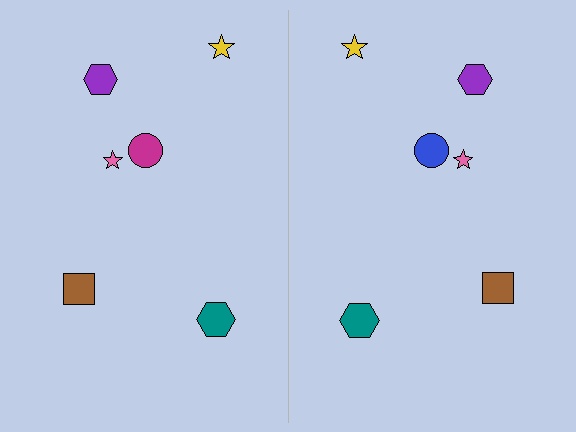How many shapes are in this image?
There are 12 shapes in this image.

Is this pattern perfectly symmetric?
No, the pattern is not perfectly symmetric. The blue circle on the right side breaks the symmetry — its mirror counterpart is magenta.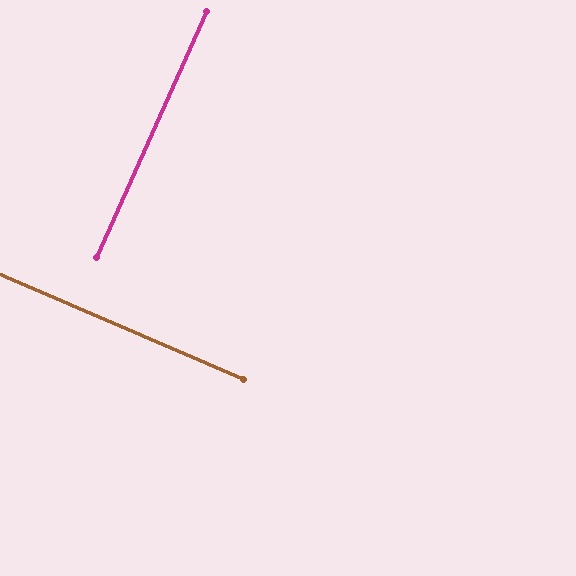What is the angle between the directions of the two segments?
Approximately 89 degrees.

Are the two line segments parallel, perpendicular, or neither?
Perpendicular — they meet at approximately 89°.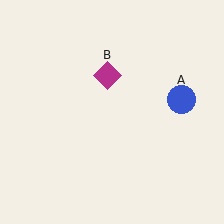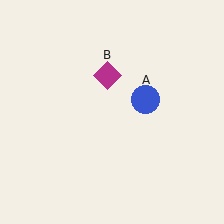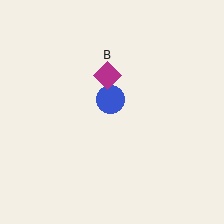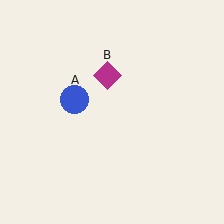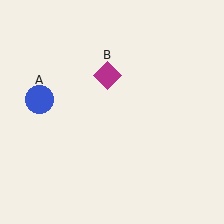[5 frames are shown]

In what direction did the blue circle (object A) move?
The blue circle (object A) moved left.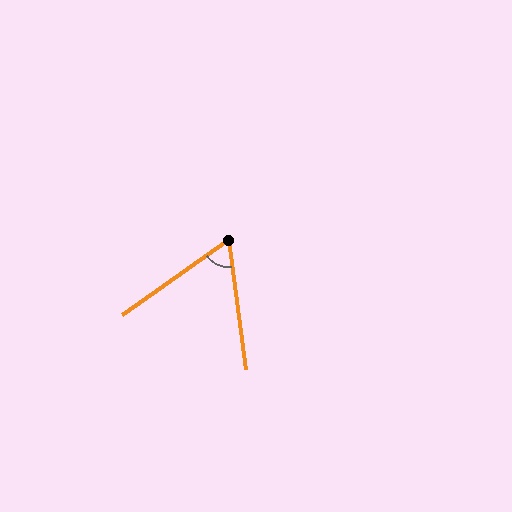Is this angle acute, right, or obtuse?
It is acute.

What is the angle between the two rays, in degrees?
Approximately 62 degrees.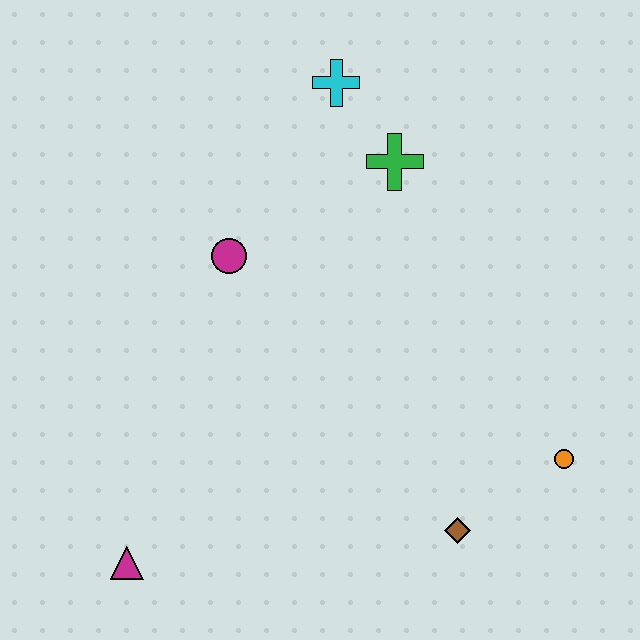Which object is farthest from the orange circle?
The magenta triangle is farthest from the orange circle.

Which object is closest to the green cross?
The cyan cross is closest to the green cross.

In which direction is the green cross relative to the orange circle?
The green cross is above the orange circle.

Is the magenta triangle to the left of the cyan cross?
Yes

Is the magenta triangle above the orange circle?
No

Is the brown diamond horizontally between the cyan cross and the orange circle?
Yes